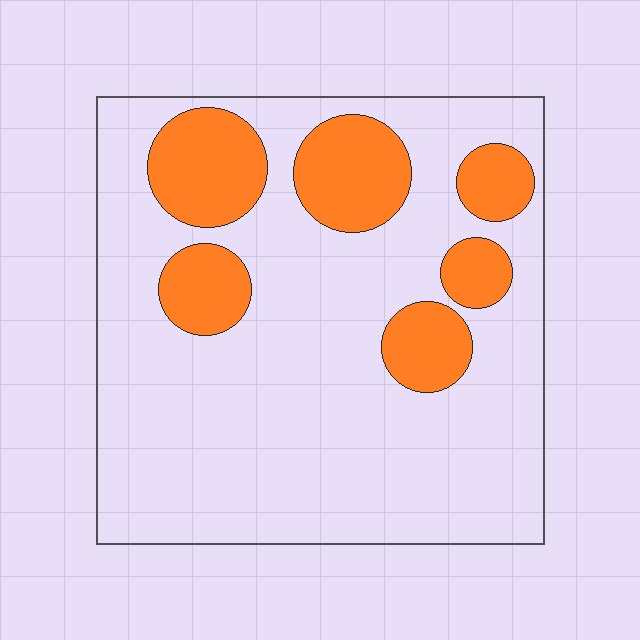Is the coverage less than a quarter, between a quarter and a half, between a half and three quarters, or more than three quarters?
Less than a quarter.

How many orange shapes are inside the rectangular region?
6.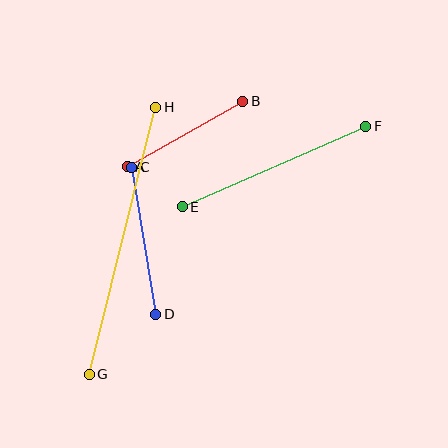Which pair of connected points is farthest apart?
Points G and H are farthest apart.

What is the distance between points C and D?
The distance is approximately 149 pixels.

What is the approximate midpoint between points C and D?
The midpoint is at approximately (144, 241) pixels.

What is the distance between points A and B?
The distance is approximately 133 pixels.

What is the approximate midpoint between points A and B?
The midpoint is at approximately (185, 134) pixels.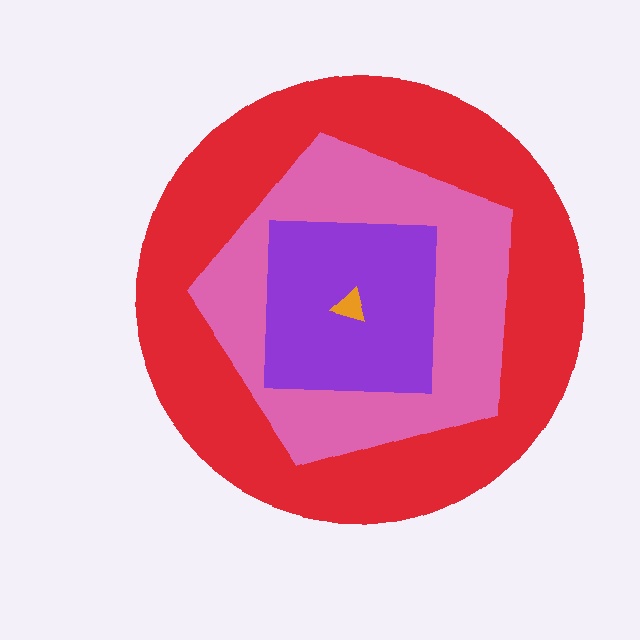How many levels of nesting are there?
4.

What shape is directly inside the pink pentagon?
The purple square.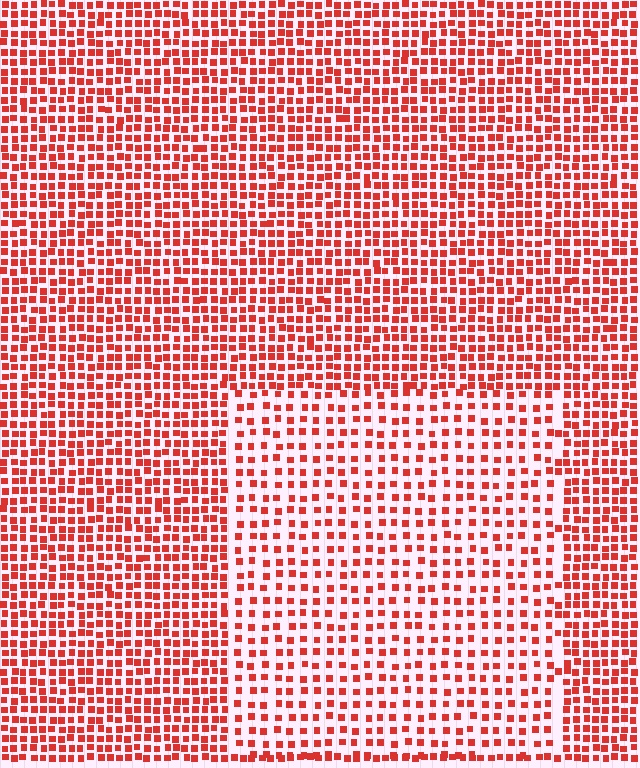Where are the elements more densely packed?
The elements are more densely packed outside the rectangle boundary.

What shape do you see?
I see a rectangle.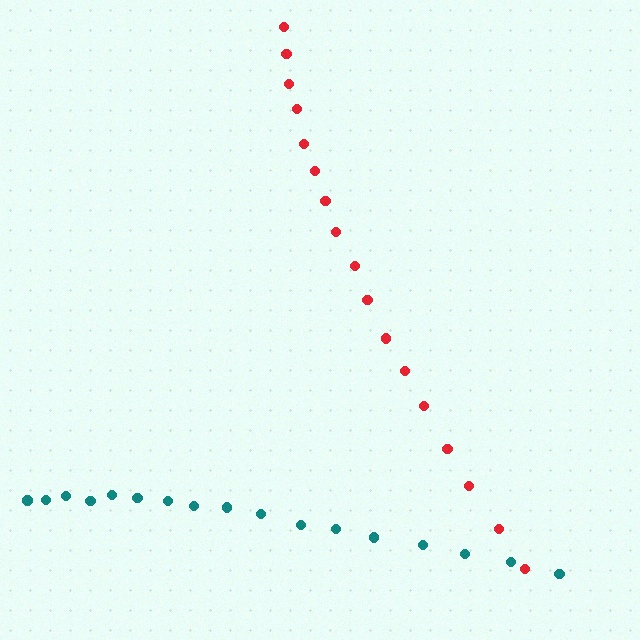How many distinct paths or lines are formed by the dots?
There are 2 distinct paths.